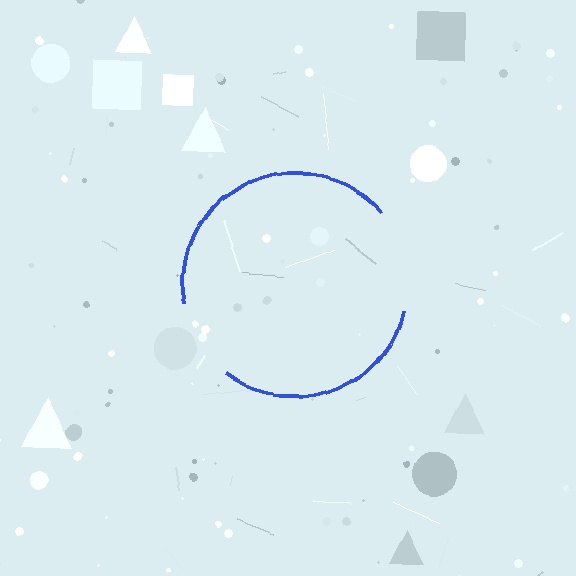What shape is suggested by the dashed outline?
The dashed outline suggests a circle.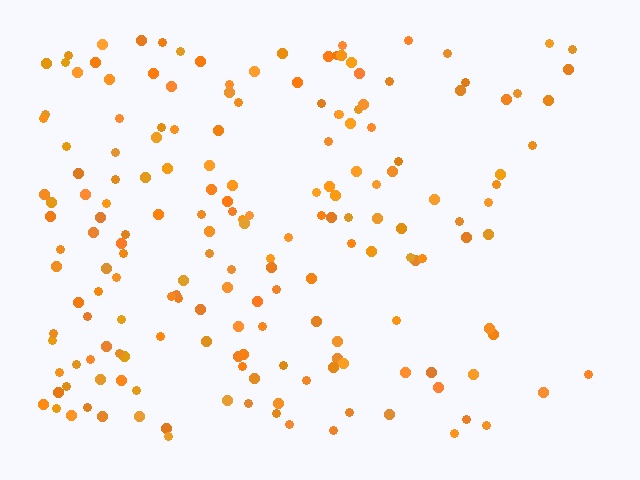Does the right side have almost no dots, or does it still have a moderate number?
Still a moderate number, just noticeably fewer than the left.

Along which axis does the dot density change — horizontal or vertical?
Horizontal.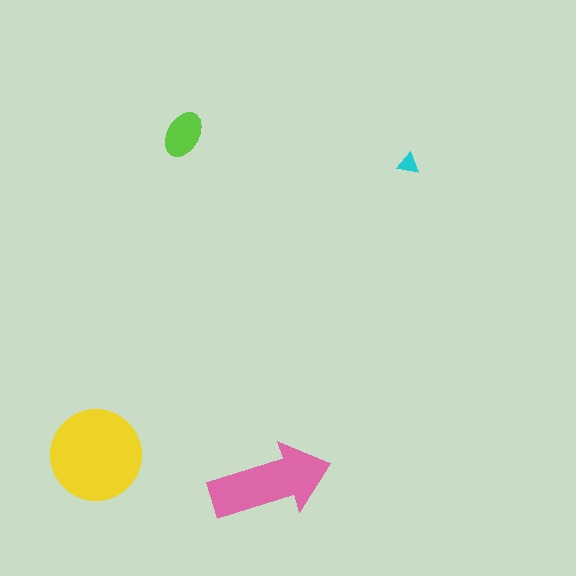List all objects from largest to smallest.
The yellow circle, the pink arrow, the lime ellipse, the cyan triangle.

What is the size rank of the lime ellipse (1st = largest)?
3rd.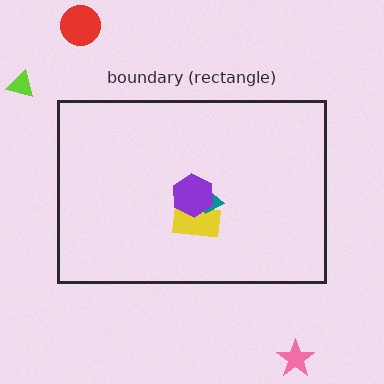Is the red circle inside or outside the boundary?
Outside.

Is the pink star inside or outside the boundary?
Outside.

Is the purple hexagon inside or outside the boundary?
Inside.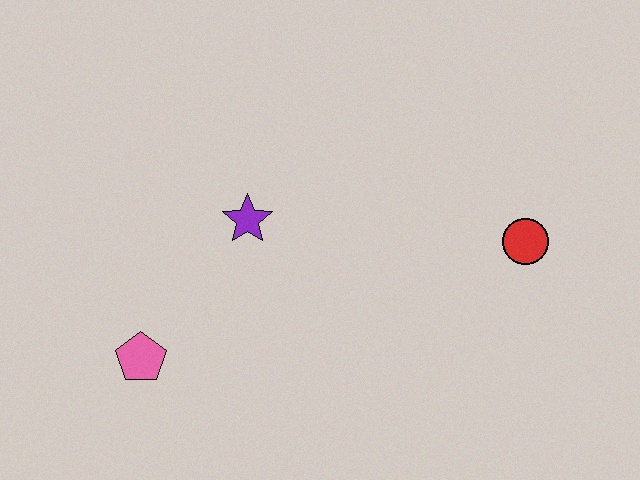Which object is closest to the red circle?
The purple star is closest to the red circle.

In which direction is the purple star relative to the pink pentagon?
The purple star is above the pink pentagon.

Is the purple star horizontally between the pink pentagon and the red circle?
Yes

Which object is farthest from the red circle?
The pink pentagon is farthest from the red circle.